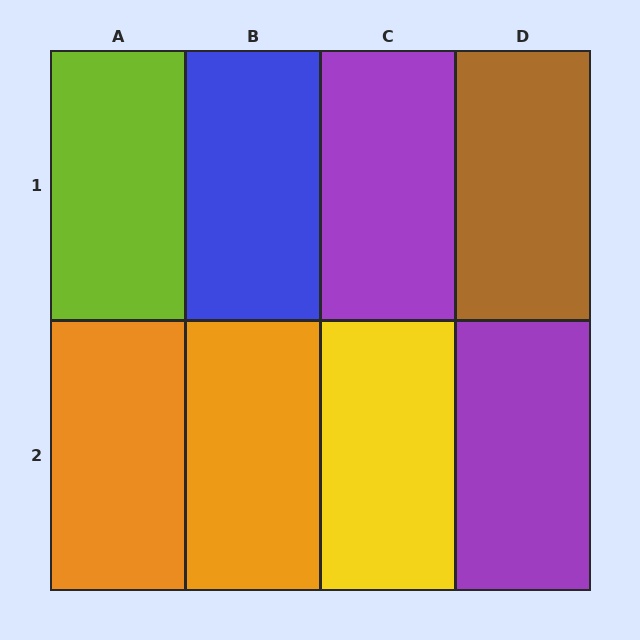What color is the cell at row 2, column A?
Orange.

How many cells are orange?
2 cells are orange.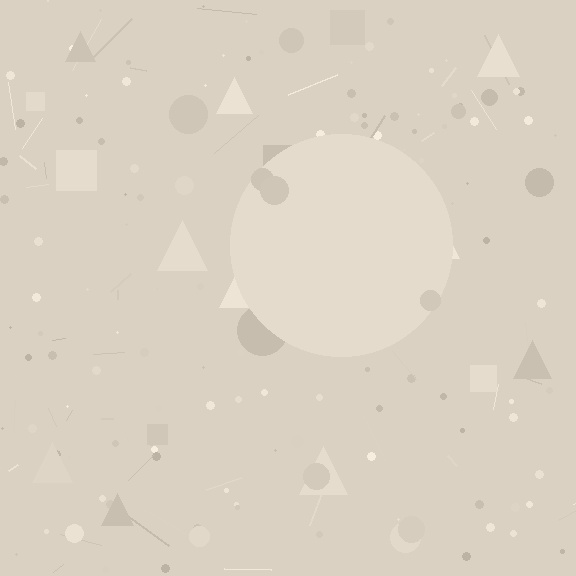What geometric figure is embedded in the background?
A circle is embedded in the background.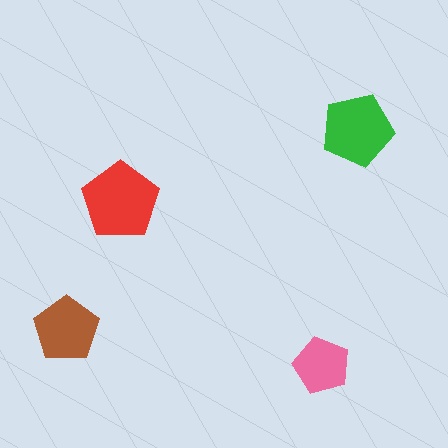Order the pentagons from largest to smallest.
the red one, the green one, the brown one, the pink one.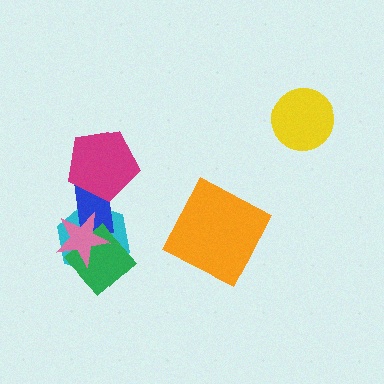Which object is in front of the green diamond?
The pink star is in front of the green diamond.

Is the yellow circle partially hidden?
No, no other shape covers it.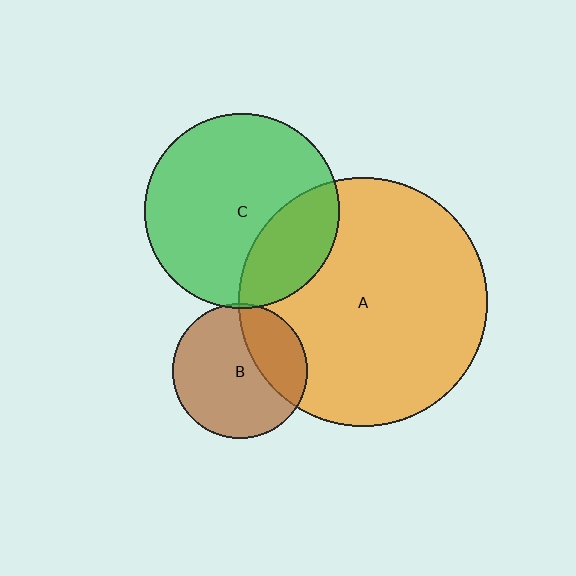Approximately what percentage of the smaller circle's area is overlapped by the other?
Approximately 30%.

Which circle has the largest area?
Circle A (orange).